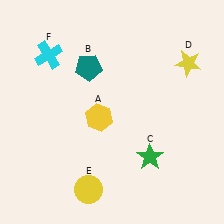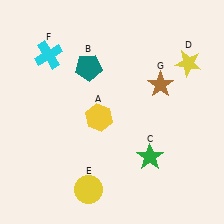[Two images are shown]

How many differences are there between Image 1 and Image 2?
There is 1 difference between the two images.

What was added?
A brown star (G) was added in Image 2.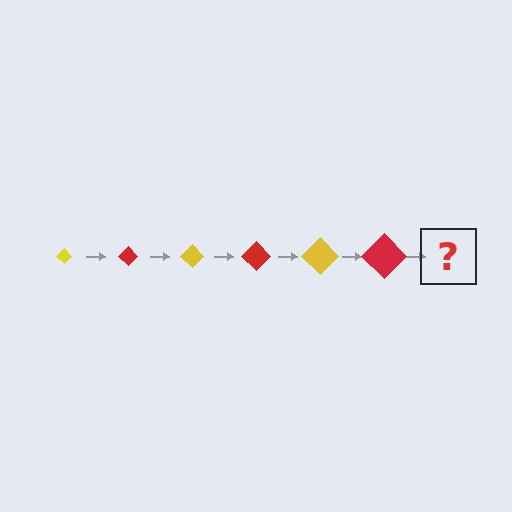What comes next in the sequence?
The next element should be a yellow diamond, larger than the previous one.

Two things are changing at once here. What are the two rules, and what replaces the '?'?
The two rules are that the diamond grows larger each step and the color cycles through yellow and red. The '?' should be a yellow diamond, larger than the previous one.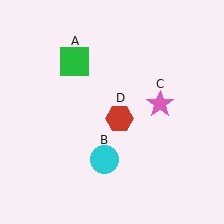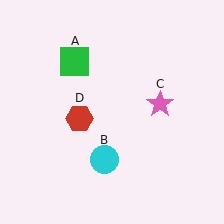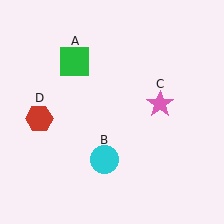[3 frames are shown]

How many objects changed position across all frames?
1 object changed position: red hexagon (object D).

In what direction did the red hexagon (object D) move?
The red hexagon (object D) moved left.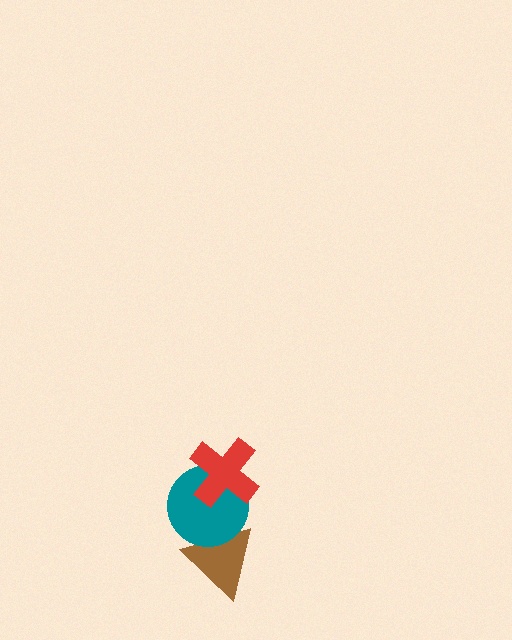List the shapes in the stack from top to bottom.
From top to bottom: the red cross, the teal circle, the brown triangle.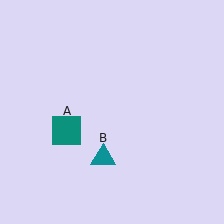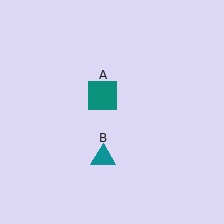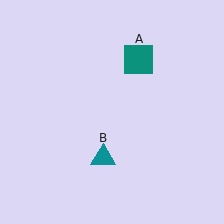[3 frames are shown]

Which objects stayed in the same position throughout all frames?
Teal triangle (object B) remained stationary.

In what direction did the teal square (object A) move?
The teal square (object A) moved up and to the right.